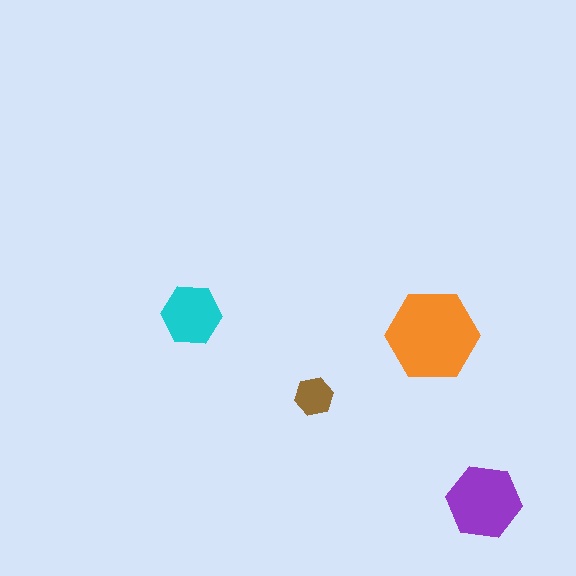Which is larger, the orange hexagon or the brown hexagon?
The orange one.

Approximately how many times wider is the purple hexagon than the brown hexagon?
About 2 times wider.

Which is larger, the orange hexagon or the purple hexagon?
The orange one.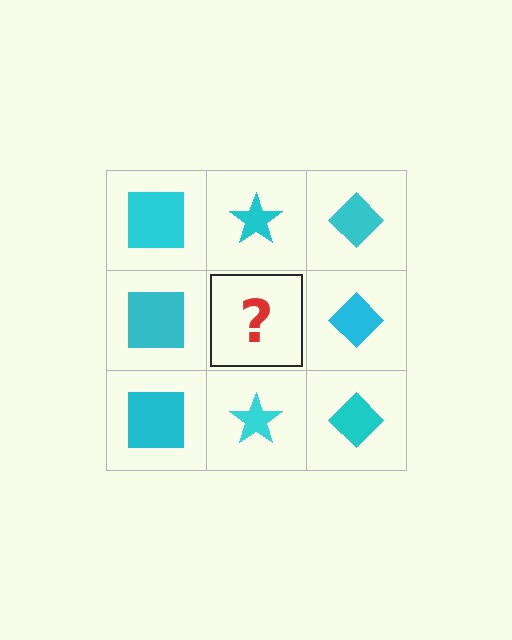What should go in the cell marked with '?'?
The missing cell should contain a cyan star.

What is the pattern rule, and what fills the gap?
The rule is that each column has a consistent shape. The gap should be filled with a cyan star.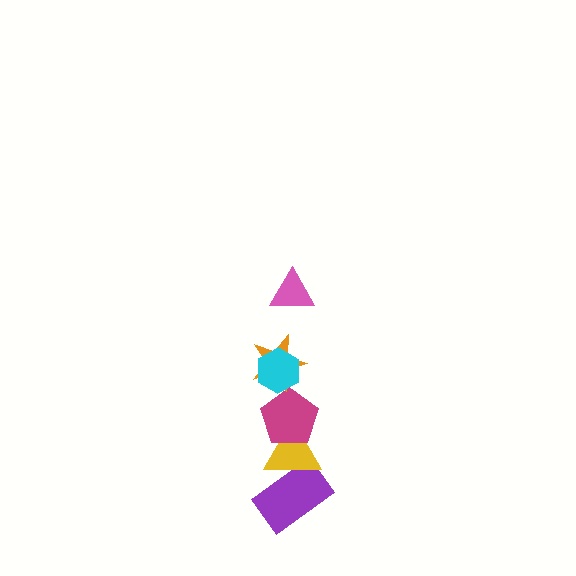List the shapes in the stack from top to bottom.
From top to bottom: the pink triangle, the cyan hexagon, the orange star, the magenta pentagon, the yellow triangle, the purple rectangle.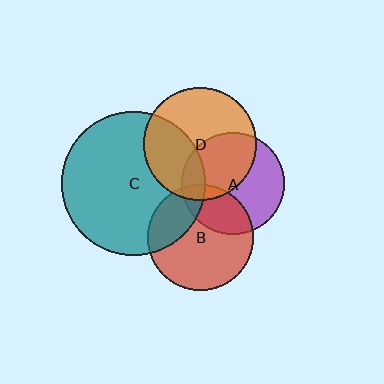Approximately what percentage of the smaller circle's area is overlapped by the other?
Approximately 30%.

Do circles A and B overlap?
Yes.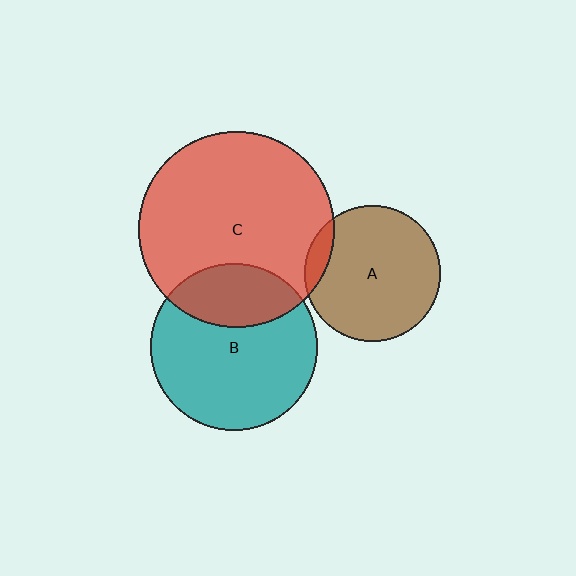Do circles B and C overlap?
Yes.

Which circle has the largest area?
Circle C (red).